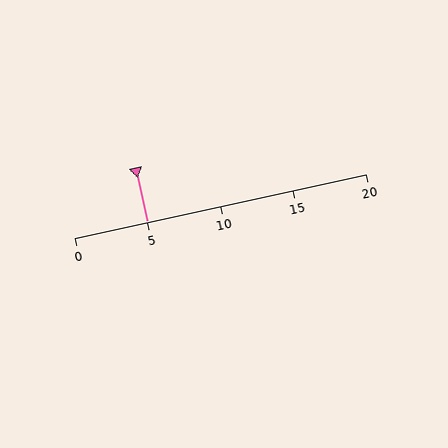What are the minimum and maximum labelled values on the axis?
The axis runs from 0 to 20.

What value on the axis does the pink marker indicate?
The marker indicates approximately 5.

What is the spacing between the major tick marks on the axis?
The major ticks are spaced 5 apart.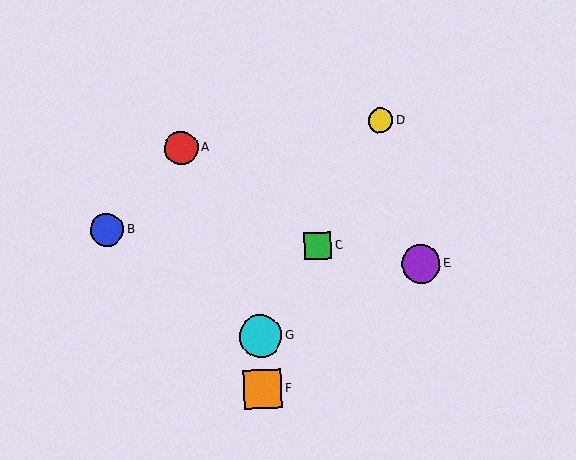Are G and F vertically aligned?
Yes, both are at x≈261.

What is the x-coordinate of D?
Object D is at x≈381.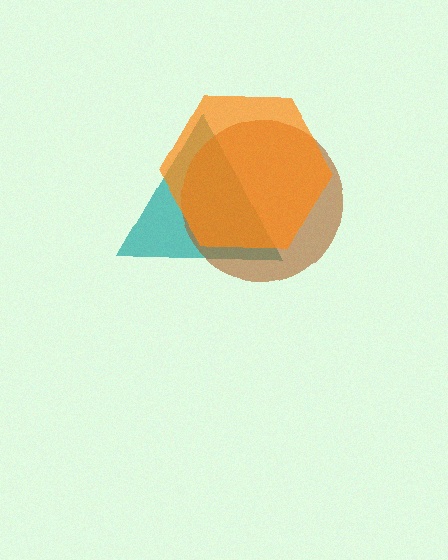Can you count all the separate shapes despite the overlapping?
Yes, there are 3 separate shapes.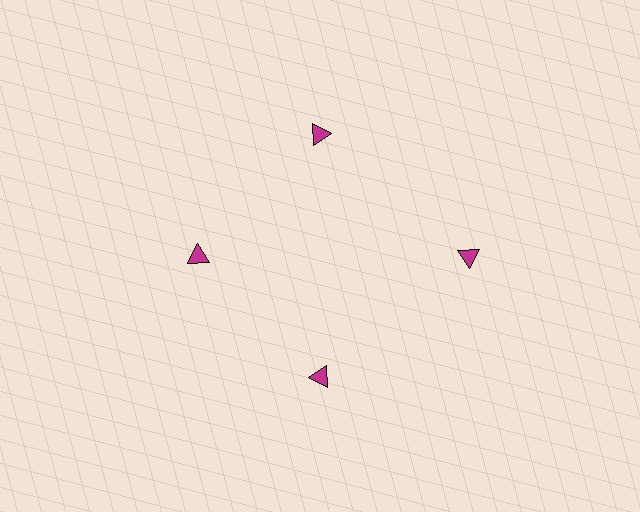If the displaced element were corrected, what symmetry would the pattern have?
It would have 4-fold rotational symmetry — the pattern would map onto itself every 90 degrees.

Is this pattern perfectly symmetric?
No. The 4 magenta triangles are arranged in a ring, but one element near the 3 o'clock position is pushed outward from the center, breaking the 4-fold rotational symmetry.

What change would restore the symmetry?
The symmetry would be restored by moving it inward, back onto the ring so that all 4 triangles sit at equal angles and equal distance from the center.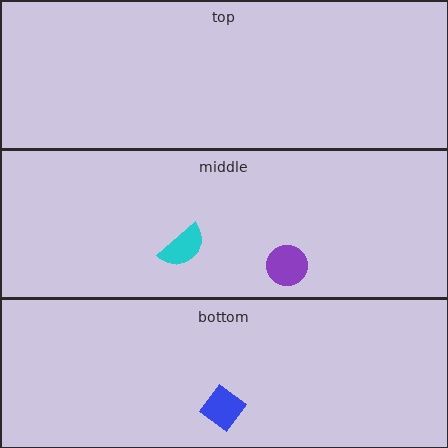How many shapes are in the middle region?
2.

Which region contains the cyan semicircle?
The middle region.